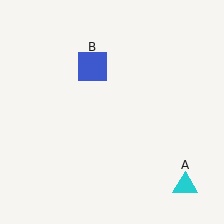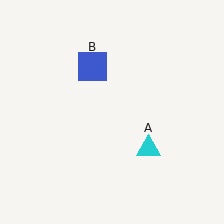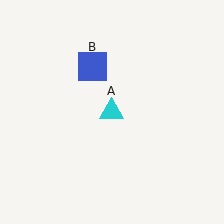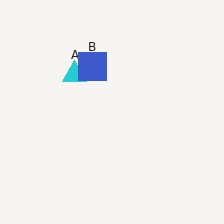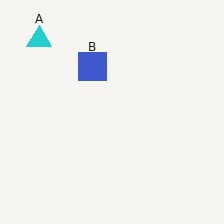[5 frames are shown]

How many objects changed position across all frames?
1 object changed position: cyan triangle (object A).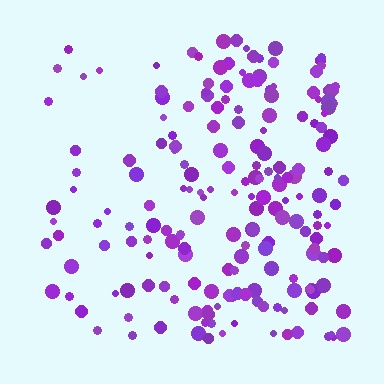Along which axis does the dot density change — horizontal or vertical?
Horizontal.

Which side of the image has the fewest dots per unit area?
The left.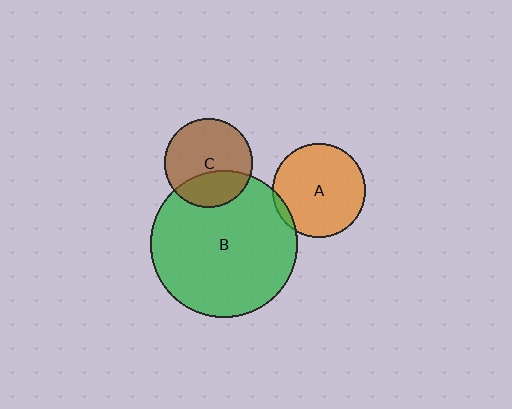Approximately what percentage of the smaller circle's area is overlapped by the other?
Approximately 30%.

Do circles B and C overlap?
Yes.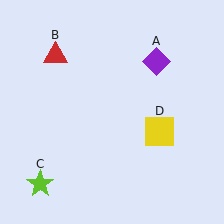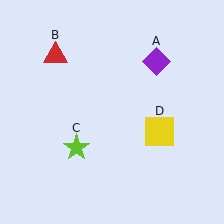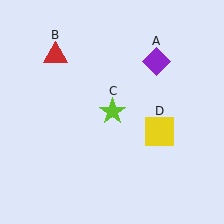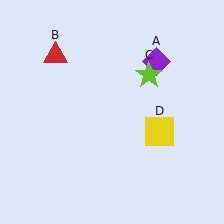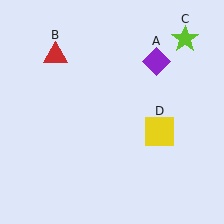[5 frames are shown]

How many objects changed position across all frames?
1 object changed position: lime star (object C).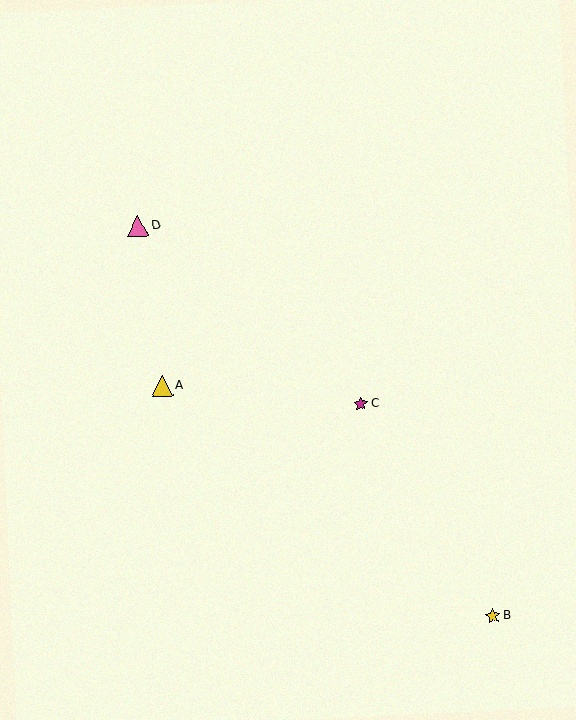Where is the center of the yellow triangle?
The center of the yellow triangle is at (162, 386).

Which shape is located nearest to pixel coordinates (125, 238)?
The pink triangle (labeled D) at (138, 226) is nearest to that location.